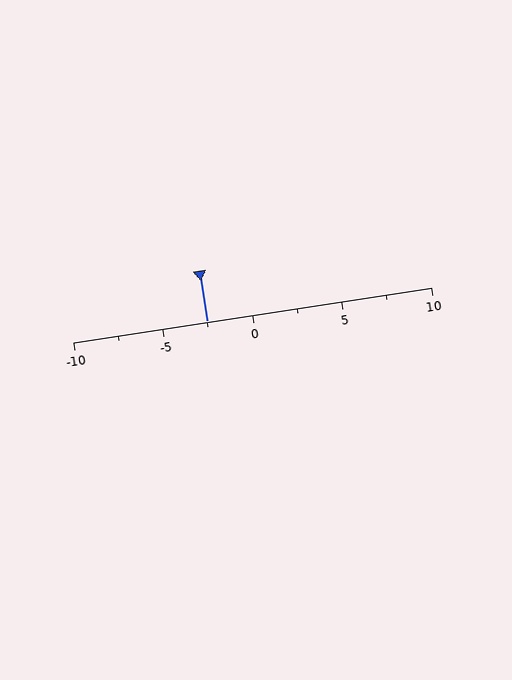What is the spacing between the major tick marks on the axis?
The major ticks are spaced 5 apart.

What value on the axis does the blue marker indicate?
The marker indicates approximately -2.5.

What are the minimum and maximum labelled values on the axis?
The axis runs from -10 to 10.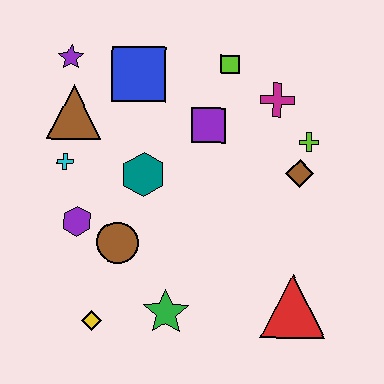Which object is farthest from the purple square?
The yellow diamond is farthest from the purple square.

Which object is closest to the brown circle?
The purple hexagon is closest to the brown circle.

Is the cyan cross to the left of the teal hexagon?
Yes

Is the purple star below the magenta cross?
No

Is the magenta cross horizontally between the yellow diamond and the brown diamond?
Yes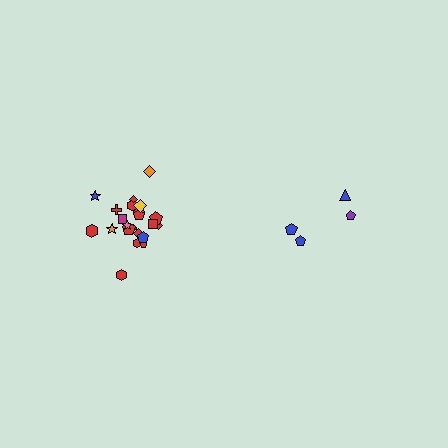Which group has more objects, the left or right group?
The left group.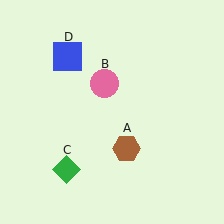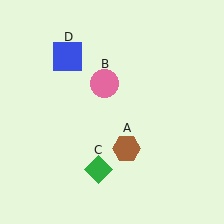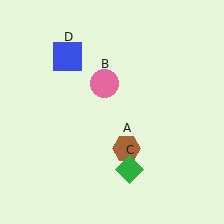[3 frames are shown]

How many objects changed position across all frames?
1 object changed position: green diamond (object C).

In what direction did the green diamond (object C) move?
The green diamond (object C) moved right.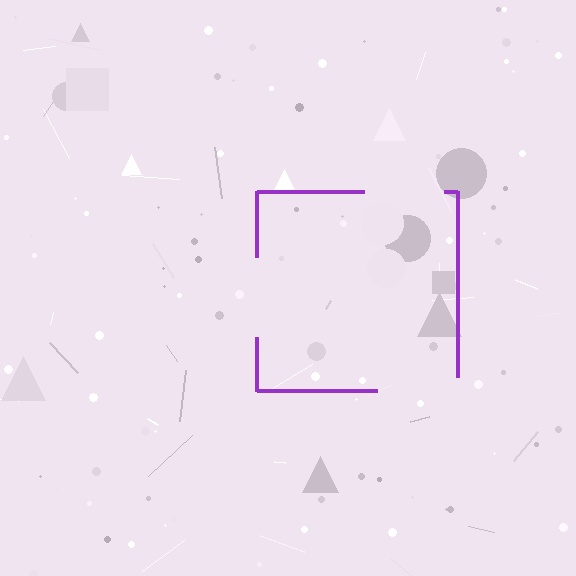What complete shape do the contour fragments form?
The contour fragments form a square.